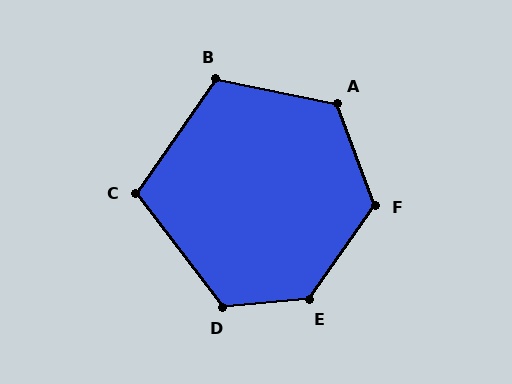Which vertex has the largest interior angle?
E, at approximately 130 degrees.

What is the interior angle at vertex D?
Approximately 122 degrees (obtuse).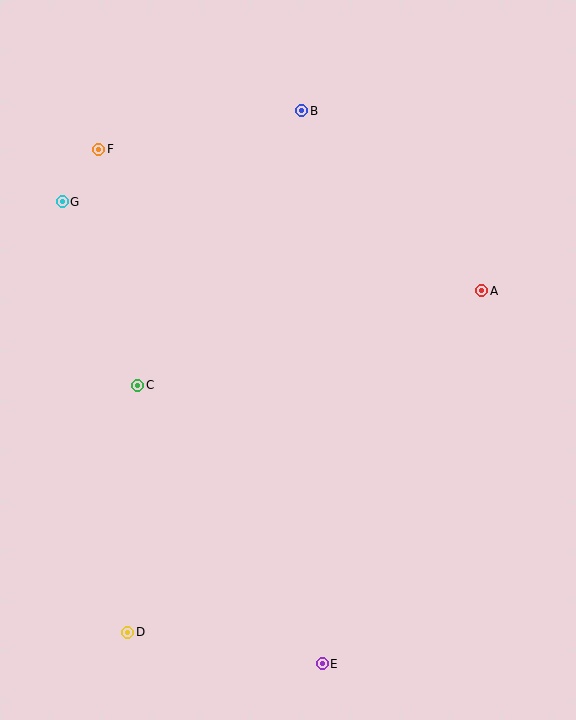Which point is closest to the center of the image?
Point C at (138, 385) is closest to the center.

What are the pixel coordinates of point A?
Point A is at (482, 291).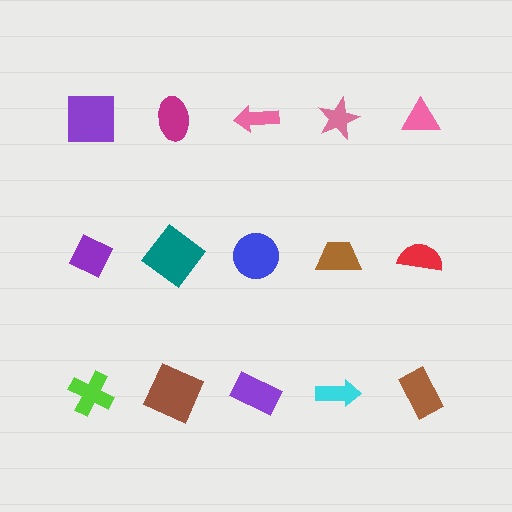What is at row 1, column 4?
A pink star.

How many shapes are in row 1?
5 shapes.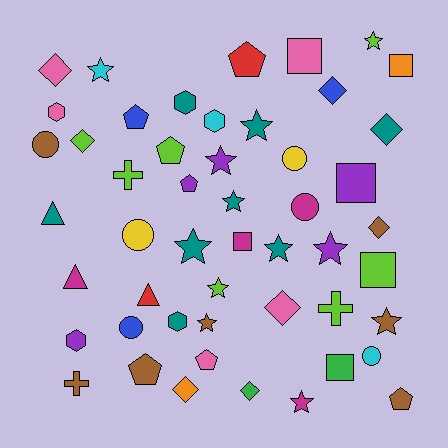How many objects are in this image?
There are 50 objects.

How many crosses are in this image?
There are 3 crosses.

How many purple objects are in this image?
There are 5 purple objects.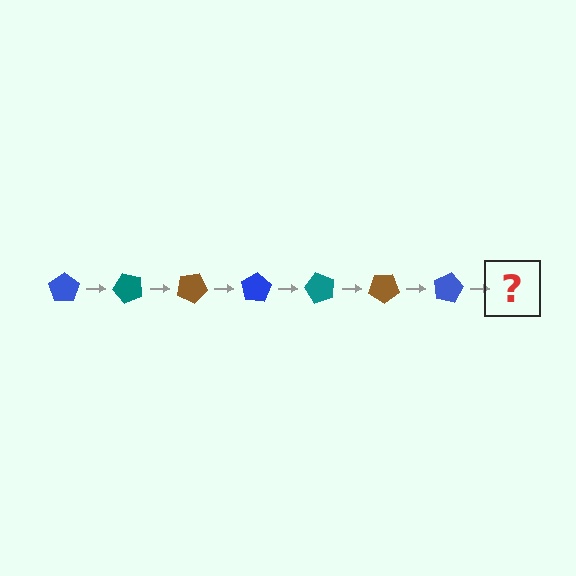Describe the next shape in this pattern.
It should be a teal pentagon, rotated 350 degrees from the start.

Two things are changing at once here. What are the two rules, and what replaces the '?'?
The two rules are that it rotates 50 degrees each step and the color cycles through blue, teal, and brown. The '?' should be a teal pentagon, rotated 350 degrees from the start.